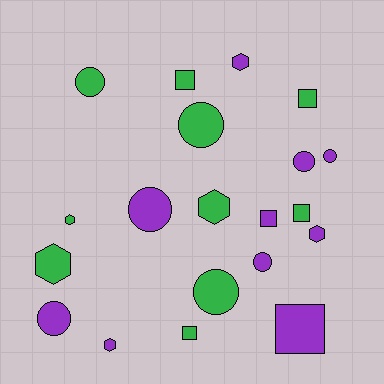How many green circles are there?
There are 3 green circles.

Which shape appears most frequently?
Circle, with 8 objects.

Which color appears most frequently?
Green, with 10 objects.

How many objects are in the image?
There are 20 objects.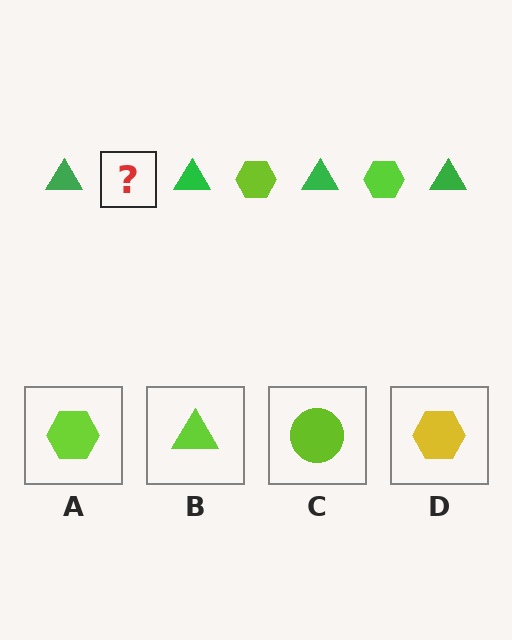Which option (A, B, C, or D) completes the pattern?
A.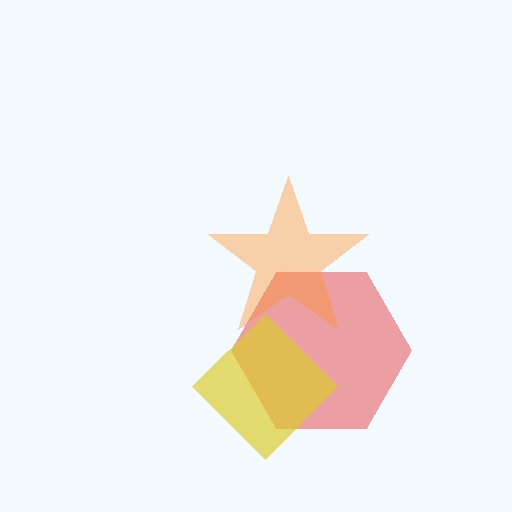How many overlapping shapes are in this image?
There are 3 overlapping shapes in the image.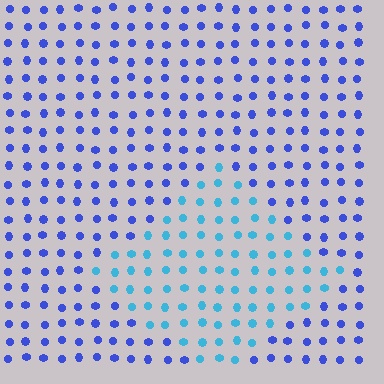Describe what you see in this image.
The image is filled with small blue elements in a uniform arrangement. A diamond-shaped region is visible where the elements are tinted to a slightly different hue, forming a subtle color boundary.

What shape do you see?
I see a diamond.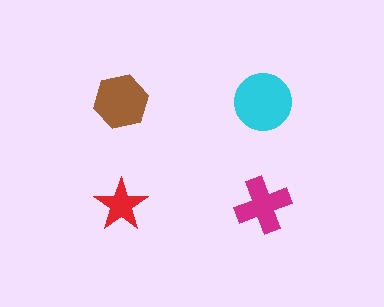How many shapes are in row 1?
2 shapes.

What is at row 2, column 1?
A red star.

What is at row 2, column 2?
A magenta cross.